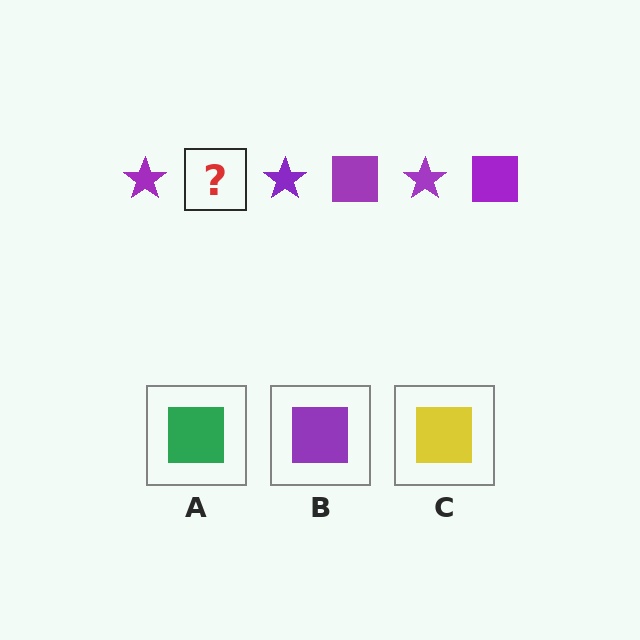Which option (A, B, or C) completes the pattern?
B.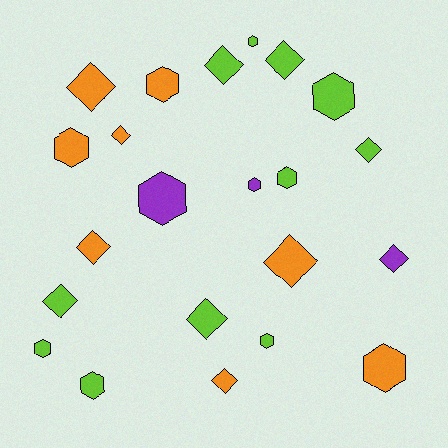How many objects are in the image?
There are 22 objects.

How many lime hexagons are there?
There are 6 lime hexagons.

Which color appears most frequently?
Lime, with 11 objects.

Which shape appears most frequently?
Diamond, with 11 objects.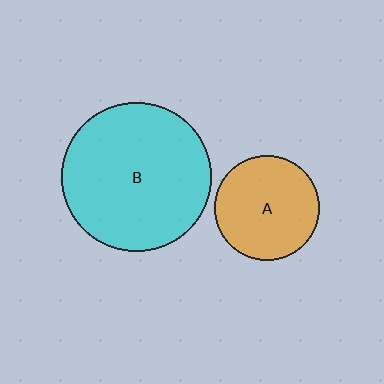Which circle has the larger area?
Circle B (cyan).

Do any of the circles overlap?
No, none of the circles overlap.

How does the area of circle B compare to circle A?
Approximately 2.0 times.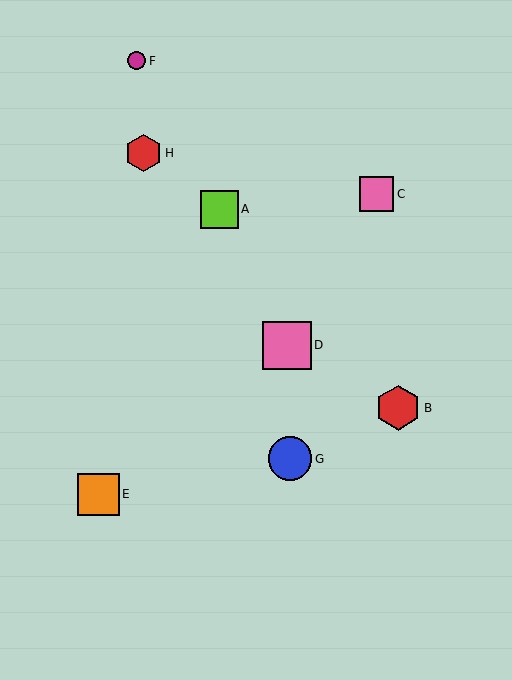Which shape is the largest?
The pink square (labeled D) is the largest.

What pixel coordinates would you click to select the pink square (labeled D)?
Click at (287, 345) to select the pink square D.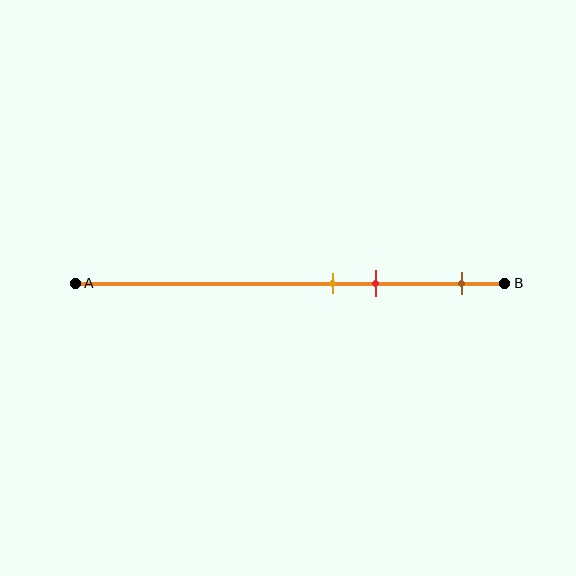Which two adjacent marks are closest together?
The orange and red marks are the closest adjacent pair.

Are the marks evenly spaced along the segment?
No, the marks are not evenly spaced.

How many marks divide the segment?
There are 3 marks dividing the segment.